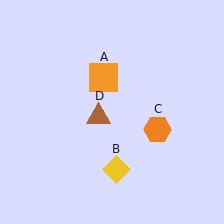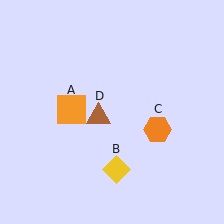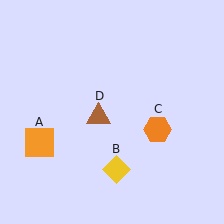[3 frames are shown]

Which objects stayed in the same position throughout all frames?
Yellow diamond (object B) and orange hexagon (object C) and brown triangle (object D) remained stationary.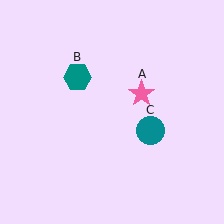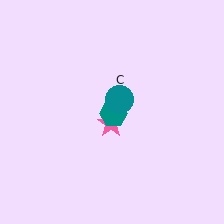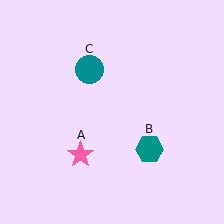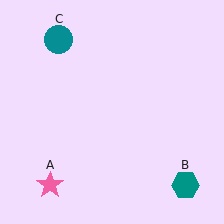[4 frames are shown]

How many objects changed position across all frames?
3 objects changed position: pink star (object A), teal hexagon (object B), teal circle (object C).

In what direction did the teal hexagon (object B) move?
The teal hexagon (object B) moved down and to the right.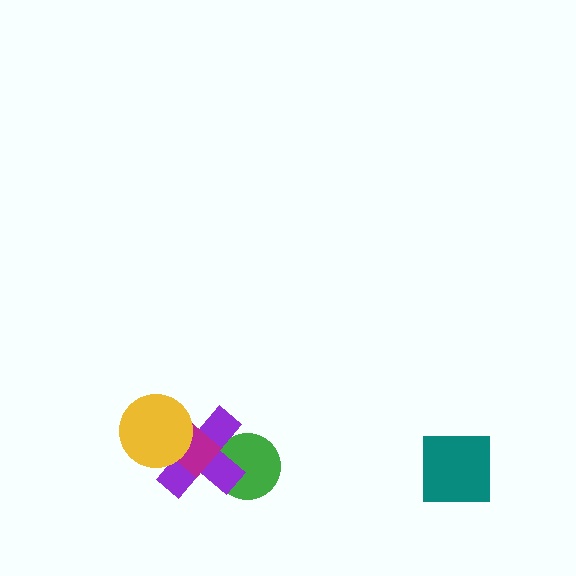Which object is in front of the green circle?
The purple cross is in front of the green circle.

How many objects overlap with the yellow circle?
2 objects overlap with the yellow circle.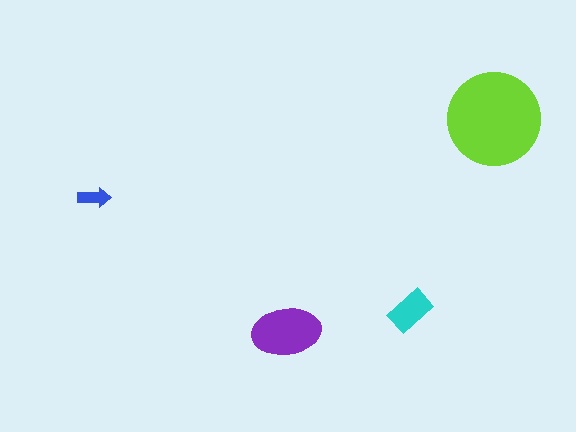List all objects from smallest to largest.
The blue arrow, the cyan rectangle, the purple ellipse, the lime circle.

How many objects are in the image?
There are 4 objects in the image.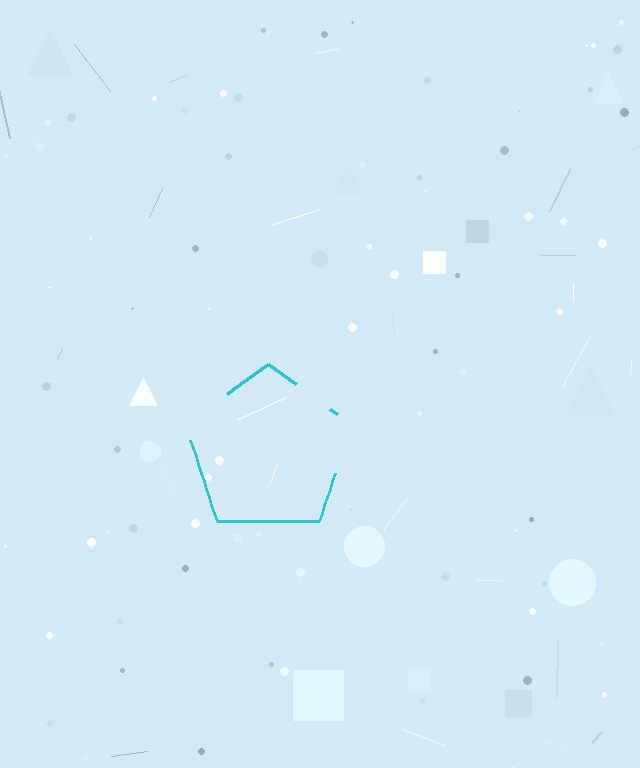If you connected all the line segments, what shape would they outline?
They would outline a pentagon.